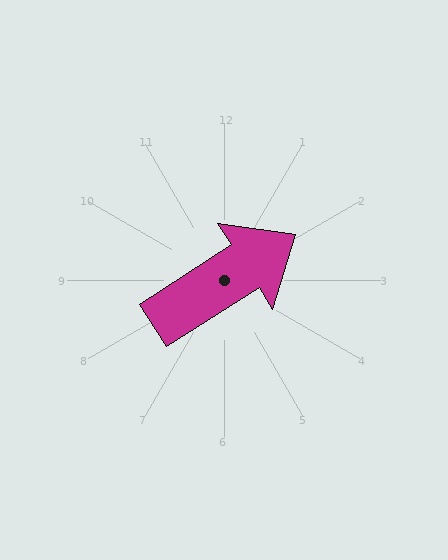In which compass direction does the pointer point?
Northeast.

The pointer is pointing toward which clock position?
Roughly 2 o'clock.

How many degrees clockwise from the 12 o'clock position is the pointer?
Approximately 57 degrees.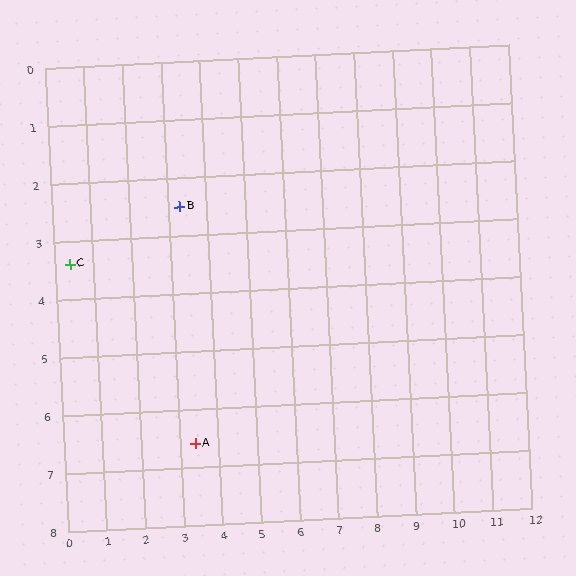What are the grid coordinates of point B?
Point B is at approximately (3.3, 2.5).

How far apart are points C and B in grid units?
Points C and B are about 3.0 grid units apart.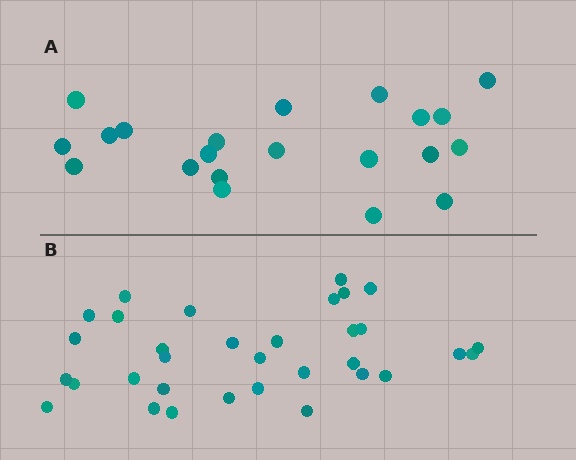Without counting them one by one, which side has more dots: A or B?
Region B (the bottom region) has more dots.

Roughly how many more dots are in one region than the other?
Region B has roughly 12 or so more dots than region A.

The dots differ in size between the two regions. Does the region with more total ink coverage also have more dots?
No. Region A has more total ink coverage because its dots are larger, but region B actually contains more individual dots. Total area can be misleading — the number of items is what matters here.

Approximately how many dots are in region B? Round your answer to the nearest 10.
About 30 dots. (The exact count is 33, which rounds to 30.)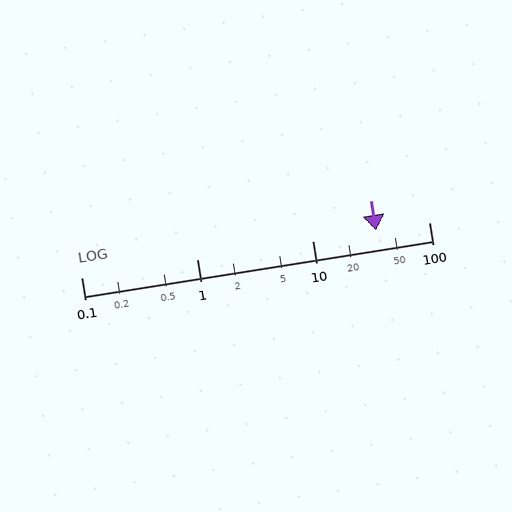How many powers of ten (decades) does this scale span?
The scale spans 3 decades, from 0.1 to 100.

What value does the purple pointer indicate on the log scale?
The pointer indicates approximately 35.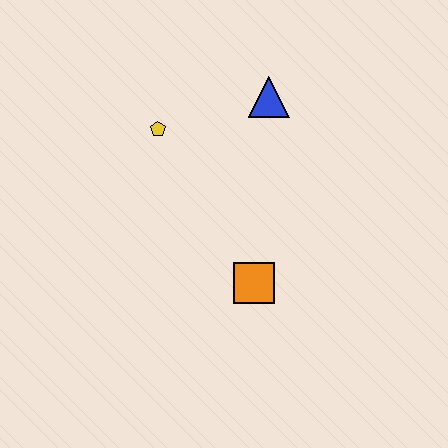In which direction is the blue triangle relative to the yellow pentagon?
The blue triangle is to the right of the yellow pentagon.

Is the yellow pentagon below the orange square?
No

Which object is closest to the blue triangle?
The yellow pentagon is closest to the blue triangle.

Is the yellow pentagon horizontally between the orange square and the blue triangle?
No